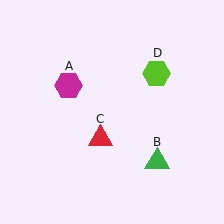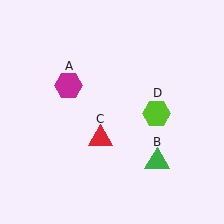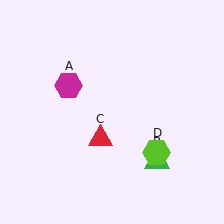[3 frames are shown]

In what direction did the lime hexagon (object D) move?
The lime hexagon (object D) moved down.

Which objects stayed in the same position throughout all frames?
Magenta hexagon (object A) and green triangle (object B) and red triangle (object C) remained stationary.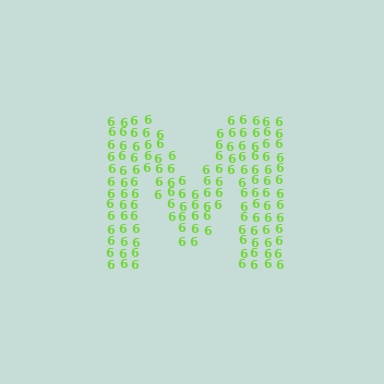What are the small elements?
The small elements are digit 6's.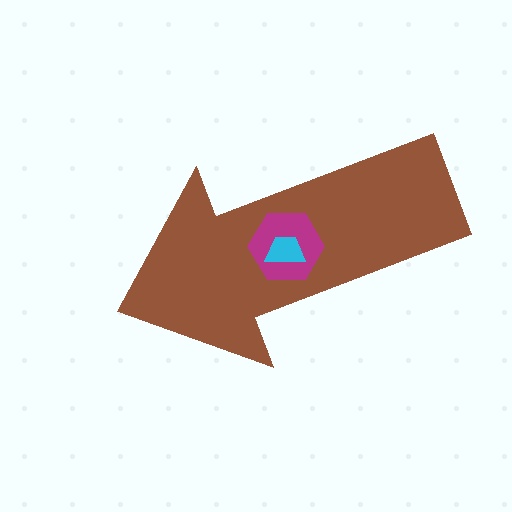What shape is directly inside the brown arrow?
The magenta hexagon.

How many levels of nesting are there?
3.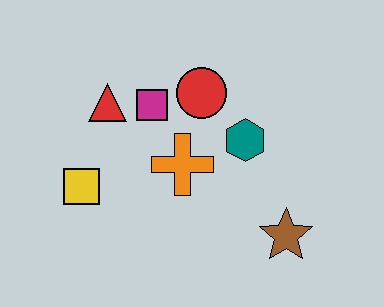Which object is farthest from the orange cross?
The brown star is farthest from the orange cross.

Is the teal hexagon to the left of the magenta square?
No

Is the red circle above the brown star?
Yes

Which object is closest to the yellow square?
The red triangle is closest to the yellow square.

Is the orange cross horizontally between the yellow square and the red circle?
Yes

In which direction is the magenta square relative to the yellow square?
The magenta square is above the yellow square.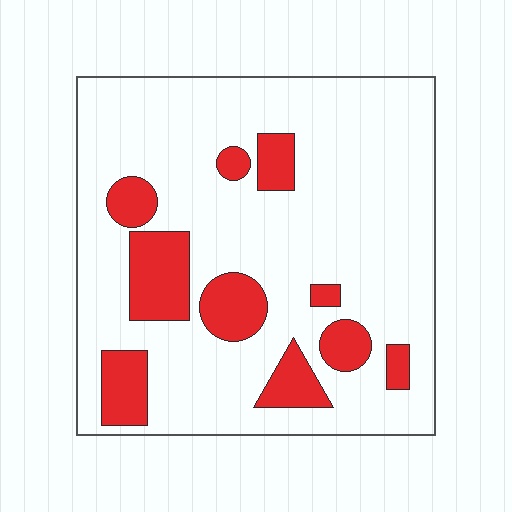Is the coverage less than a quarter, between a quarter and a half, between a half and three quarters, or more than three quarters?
Less than a quarter.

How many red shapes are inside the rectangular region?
10.